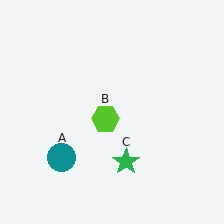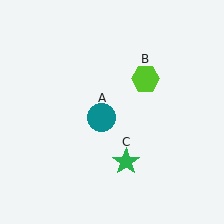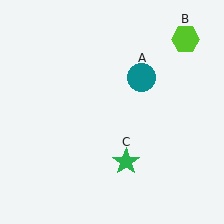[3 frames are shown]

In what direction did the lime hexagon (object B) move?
The lime hexagon (object B) moved up and to the right.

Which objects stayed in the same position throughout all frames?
Green star (object C) remained stationary.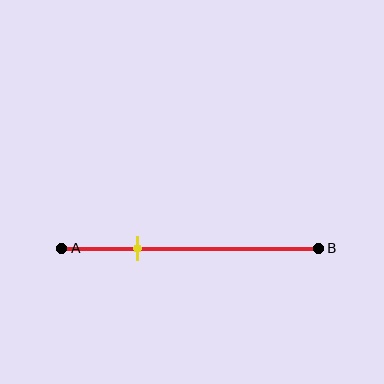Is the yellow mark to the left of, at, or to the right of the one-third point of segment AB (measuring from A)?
The yellow mark is to the left of the one-third point of segment AB.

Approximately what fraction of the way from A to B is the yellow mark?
The yellow mark is approximately 30% of the way from A to B.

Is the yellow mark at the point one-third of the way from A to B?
No, the mark is at about 30% from A, not at the 33% one-third point.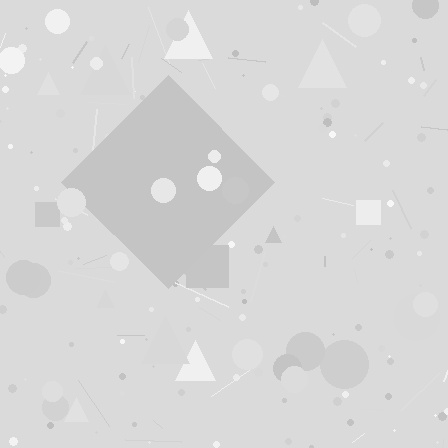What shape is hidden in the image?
A diamond is hidden in the image.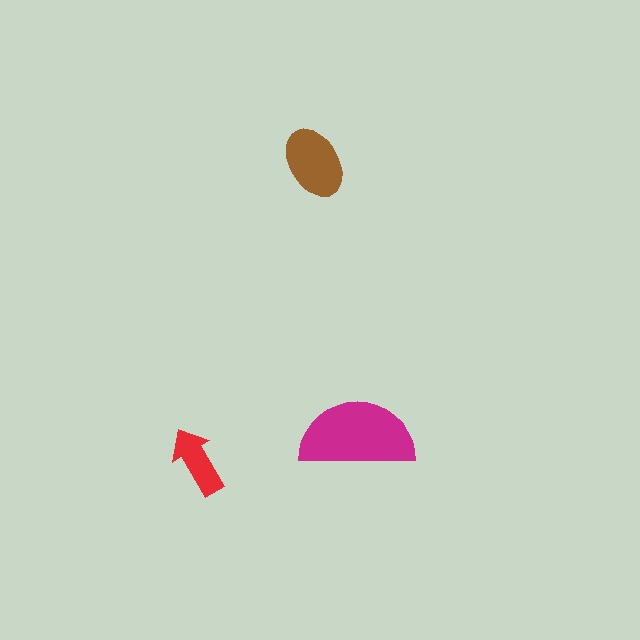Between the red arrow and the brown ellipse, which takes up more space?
The brown ellipse.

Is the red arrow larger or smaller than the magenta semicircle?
Smaller.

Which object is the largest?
The magenta semicircle.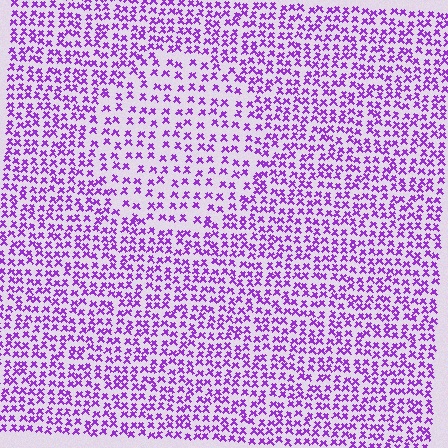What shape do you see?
I see a circle.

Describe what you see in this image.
The image contains small purple elements arranged at two different densities. A circle-shaped region is visible where the elements are less densely packed than the surrounding area.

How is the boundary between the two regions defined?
The boundary is defined by a change in element density (approximately 1.7x ratio). All elements are the same color, size, and shape.